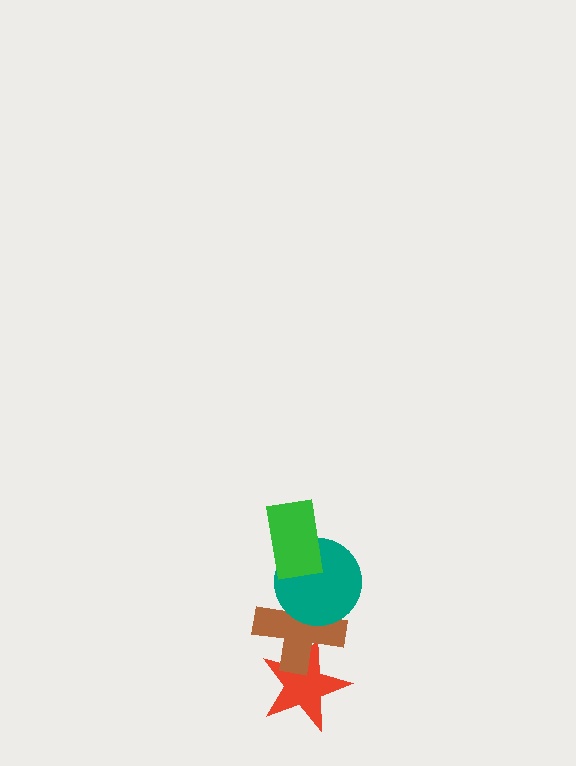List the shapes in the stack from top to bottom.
From top to bottom: the green rectangle, the teal circle, the brown cross, the red star.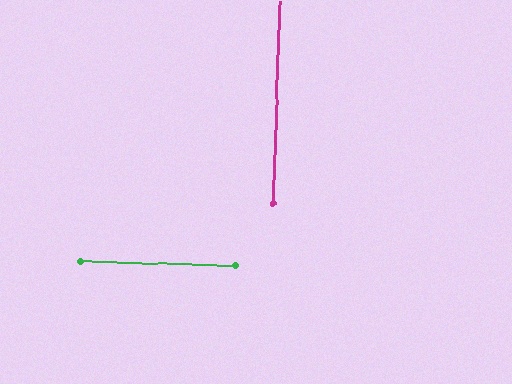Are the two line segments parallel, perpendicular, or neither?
Perpendicular — they meet at approximately 90°.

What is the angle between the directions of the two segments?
Approximately 90 degrees.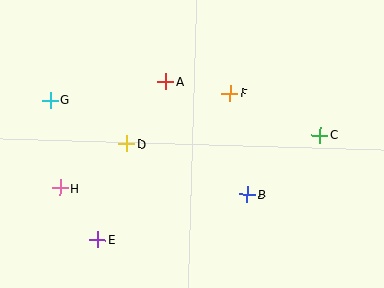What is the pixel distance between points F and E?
The distance between F and E is 197 pixels.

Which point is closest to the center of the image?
Point F at (230, 93) is closest to the center.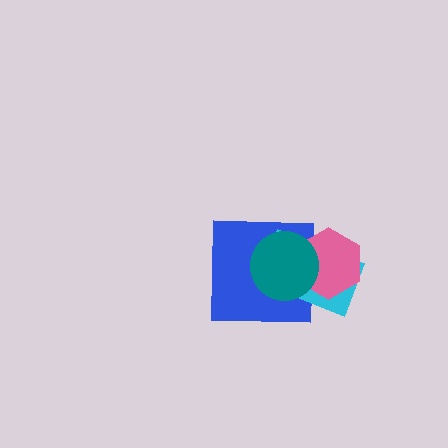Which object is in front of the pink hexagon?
The teal circle is in front of the pink hexagon.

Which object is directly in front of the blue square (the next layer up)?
The cyan rectangle is directly in front of the blue square.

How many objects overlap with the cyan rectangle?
3 objects overlap with the cyan rectangle.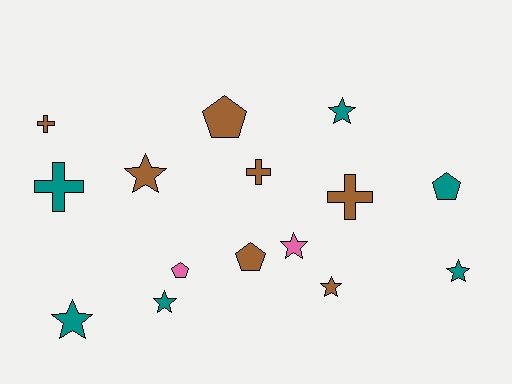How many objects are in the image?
There are 15 objects.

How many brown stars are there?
There are 2 brown stars.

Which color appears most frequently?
Brown, with 7 objects.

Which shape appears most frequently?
Star, with 7 objects.